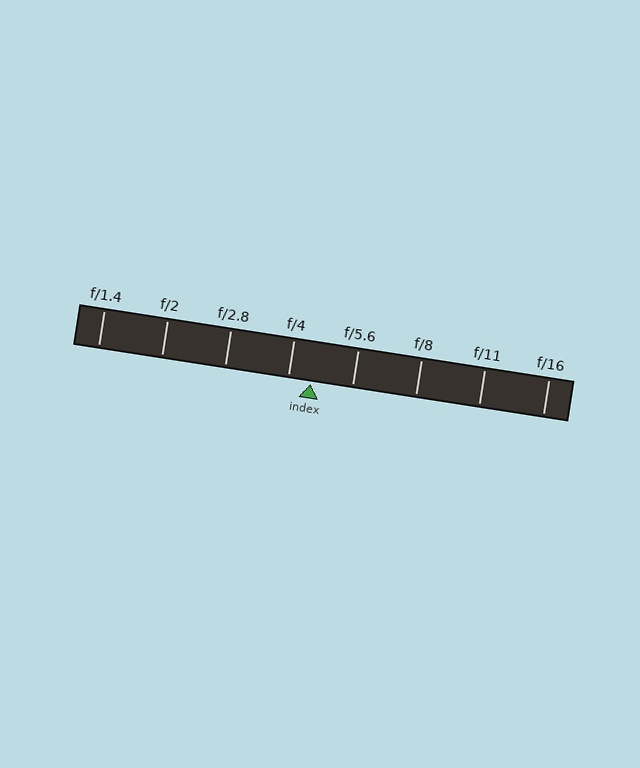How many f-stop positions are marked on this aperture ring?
There are 8 f-stop positions marked.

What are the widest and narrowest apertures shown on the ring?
The widest aperture shown is f/1.4 and the narrowest is f/16.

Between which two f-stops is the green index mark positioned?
The index mark is between f/4 and f/5.6.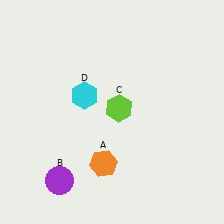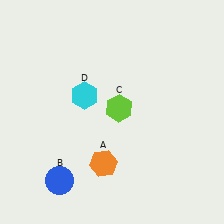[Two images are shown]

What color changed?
The circle (B) changed from purple in Image 1 to blue in Image 2.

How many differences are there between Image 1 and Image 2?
There is 1 difference between the two images.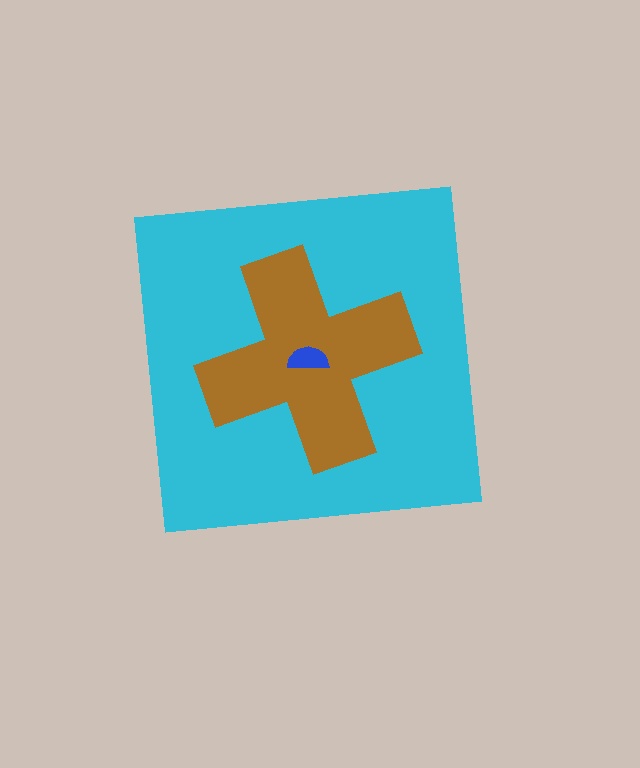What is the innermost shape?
The blue semicircle.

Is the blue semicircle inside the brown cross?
Yes.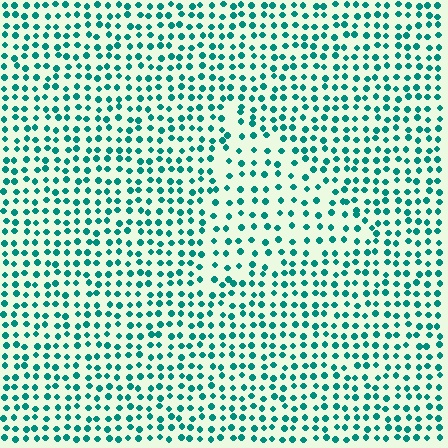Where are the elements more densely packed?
The elements are more densely packed outside the triangle boundary.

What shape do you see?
I see a triangle.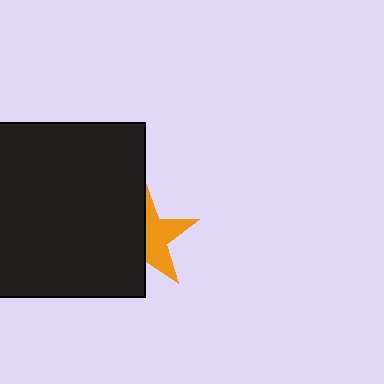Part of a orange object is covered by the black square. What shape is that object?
It is a star.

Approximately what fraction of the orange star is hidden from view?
Roughly 52% of the orange star is hidden behind the black square.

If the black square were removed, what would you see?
You would see the complete orange star.